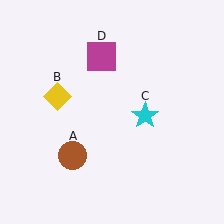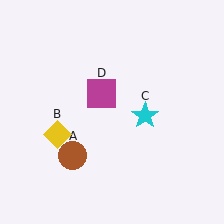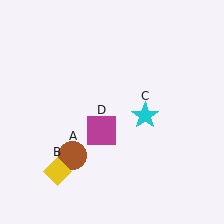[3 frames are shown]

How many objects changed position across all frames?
2 objects changed position: yellow diamond (object B), magenta square (object D).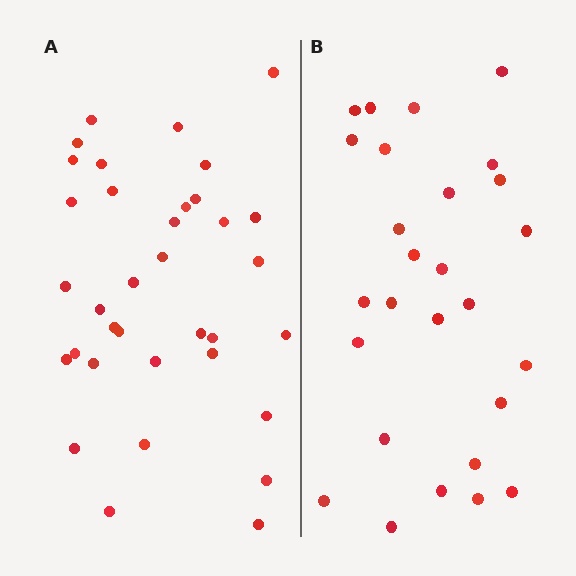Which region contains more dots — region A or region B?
Region A (the left region) has more dots.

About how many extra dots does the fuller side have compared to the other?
Region A has roughly 8 or so more dots than region B.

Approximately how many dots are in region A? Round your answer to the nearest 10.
About 40 dots. (The exact count is 35, which rounds to 40.)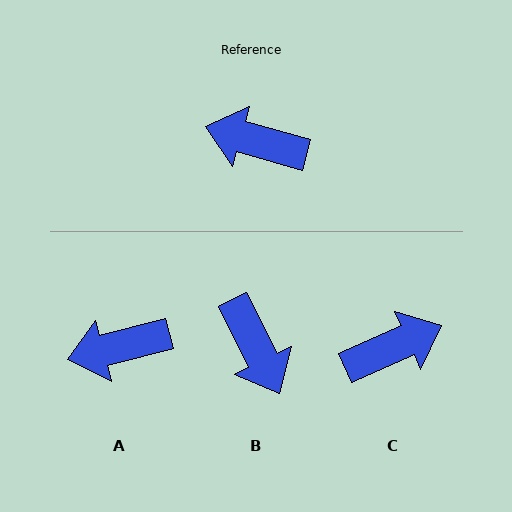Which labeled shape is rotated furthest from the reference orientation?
C, about 140 degrees away.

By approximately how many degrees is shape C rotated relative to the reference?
Approximately 140 degrees clockwise.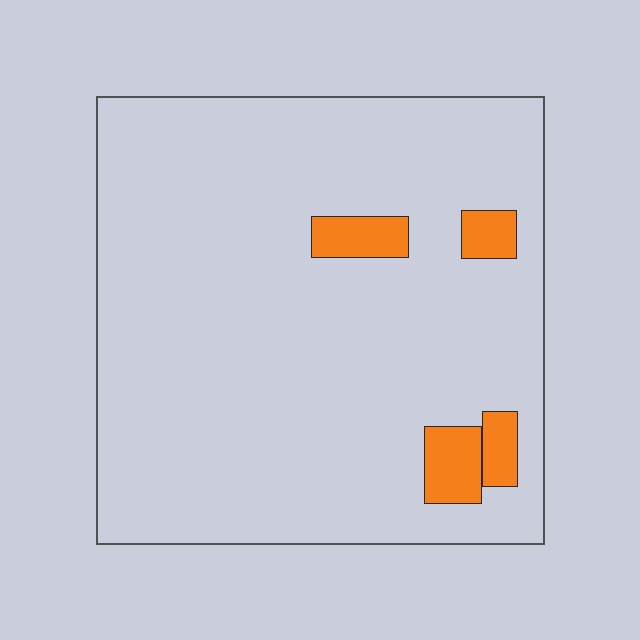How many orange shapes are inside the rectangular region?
4.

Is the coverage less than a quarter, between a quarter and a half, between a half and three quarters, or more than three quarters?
Less than a quarter.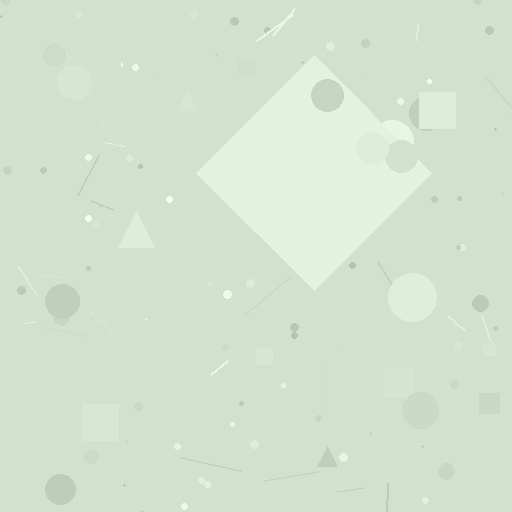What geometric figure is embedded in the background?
A diamond is embedded in the background.